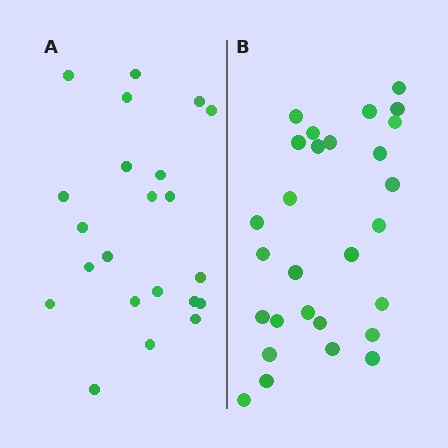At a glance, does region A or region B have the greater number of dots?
Region B (the right region) has more dots.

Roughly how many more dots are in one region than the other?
Region B has about 6 more dots than region A.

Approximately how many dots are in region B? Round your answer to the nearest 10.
About 30 dots. (The exact count is 28, which rounds to 30.)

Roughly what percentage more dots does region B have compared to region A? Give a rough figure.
About 25% more.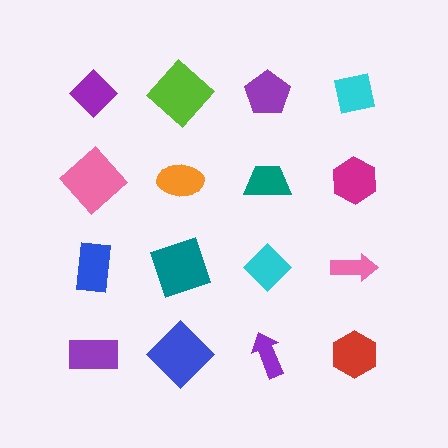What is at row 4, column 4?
A red hexagon.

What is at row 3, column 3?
A cyan diamond.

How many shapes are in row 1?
4 shapes.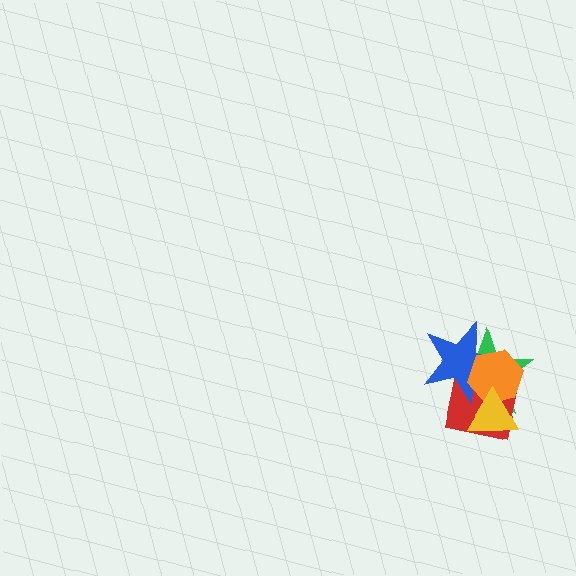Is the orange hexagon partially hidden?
Yes, it is partially covered by another shape.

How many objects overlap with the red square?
4 objects overlap with the red square.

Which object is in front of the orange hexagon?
The yellow triangle is in front of the orange hexagon.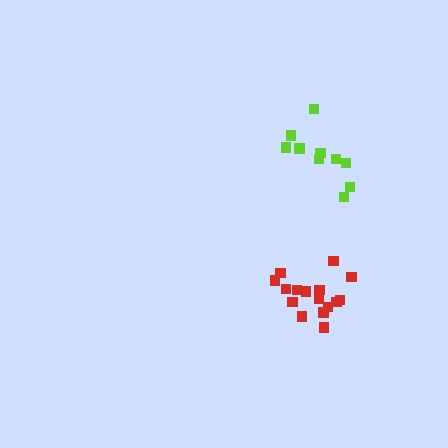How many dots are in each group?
Group 1: 16 dots, Group 2: 10 dots (26 total).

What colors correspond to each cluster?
The clusters are colored: red, lime.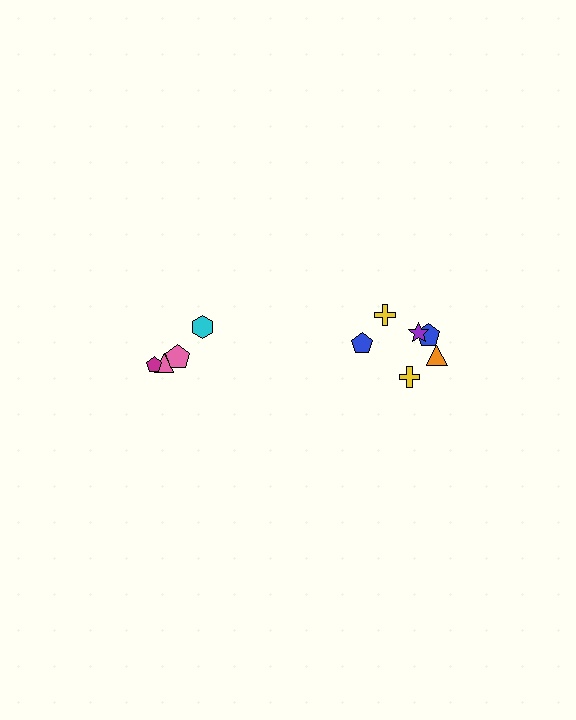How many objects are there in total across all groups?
There are 10 objects.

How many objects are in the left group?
There are 4 objects.